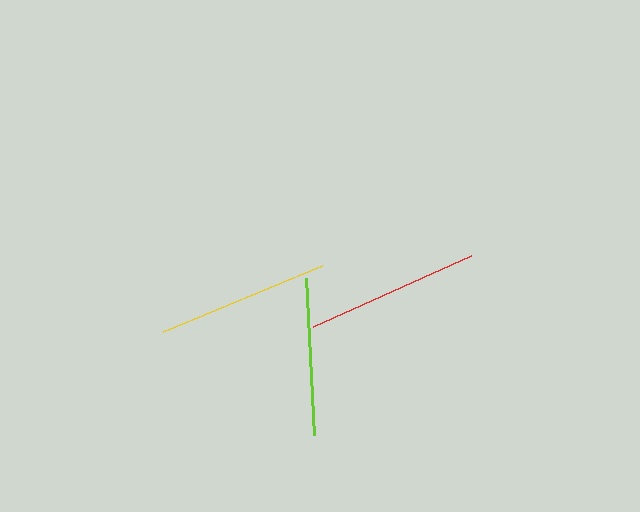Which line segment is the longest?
The red line is the longest at approximately 173 pixels.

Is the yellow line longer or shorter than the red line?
The red line is longer than the yellow line.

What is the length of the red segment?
The red segment is approximately 173 pixels long.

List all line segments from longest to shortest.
From longest to shortest: red, yellow, lime.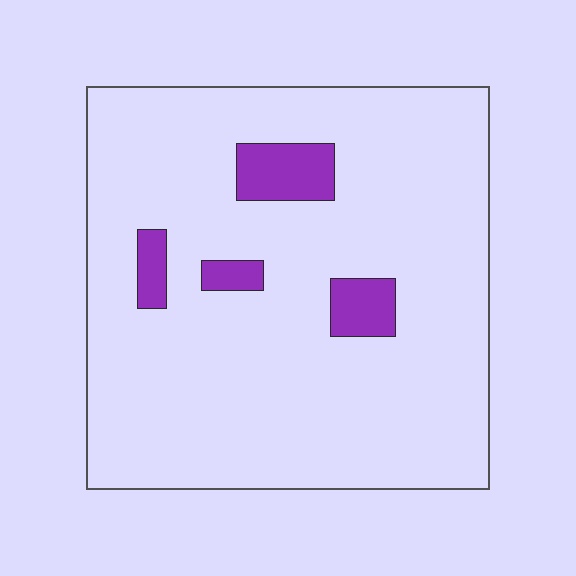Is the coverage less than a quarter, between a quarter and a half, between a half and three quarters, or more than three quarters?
Less than a quarter.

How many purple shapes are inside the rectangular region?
4.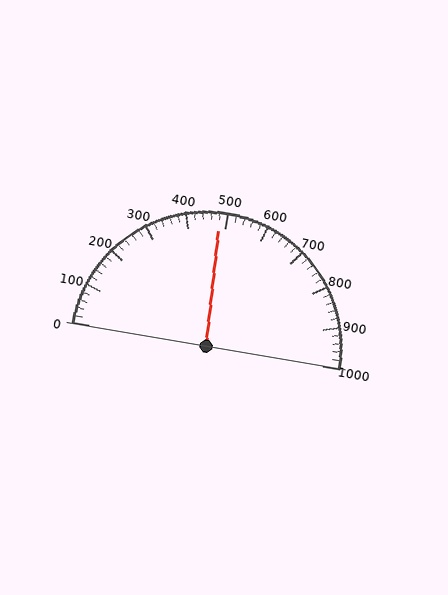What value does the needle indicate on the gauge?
The needle indicates approximately 480.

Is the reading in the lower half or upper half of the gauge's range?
The reading is in the lower half of the range (0 to 1000).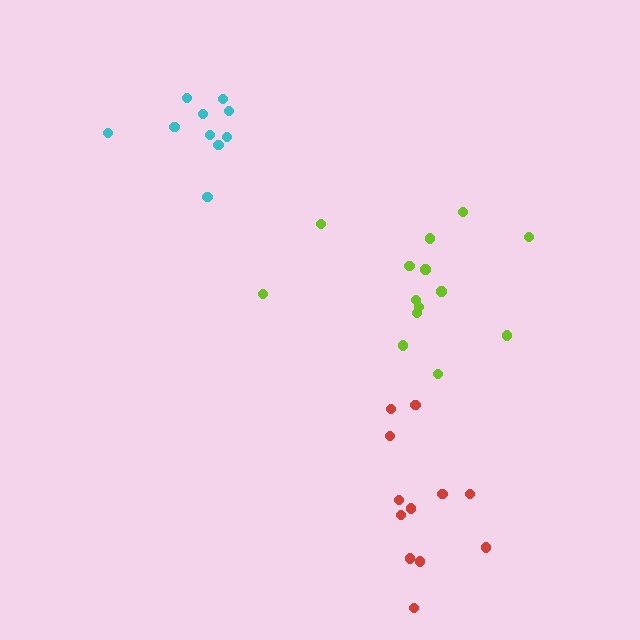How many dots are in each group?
Group 1: 14 dots, Group 2: 10 dots, Group 3: 12 dots (36 total).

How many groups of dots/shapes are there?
There are 3 groups.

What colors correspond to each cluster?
The clusters are colored: lime, cyan, red.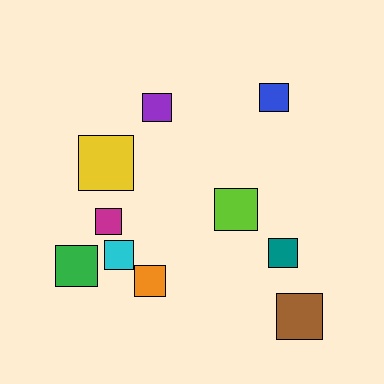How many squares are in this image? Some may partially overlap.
There are 10 squares.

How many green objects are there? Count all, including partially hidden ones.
There is 1 green object.